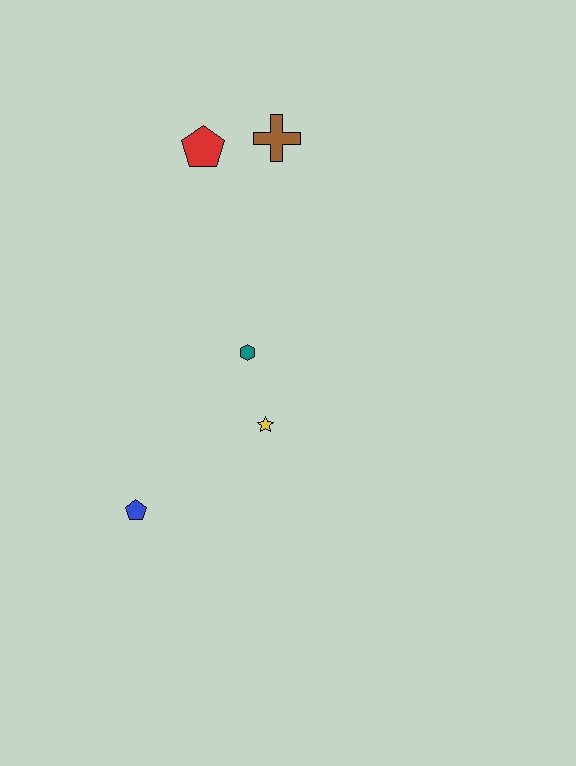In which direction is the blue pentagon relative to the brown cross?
The blue pentagon is below the brown cross.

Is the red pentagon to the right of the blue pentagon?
Yes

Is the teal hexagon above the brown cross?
No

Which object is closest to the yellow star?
The teal hexagon is closest to the yellow star.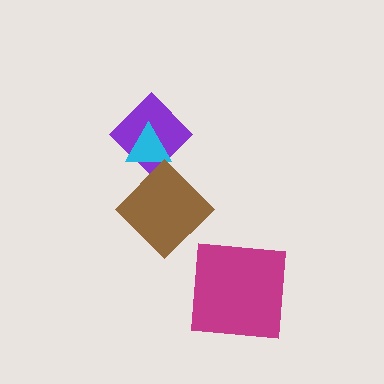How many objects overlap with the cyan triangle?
2 objects overlap with the cyan triangle.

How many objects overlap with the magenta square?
0 objects overlap with the magenta square.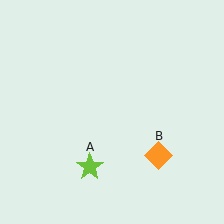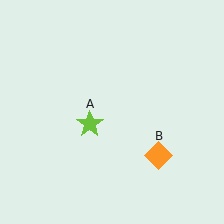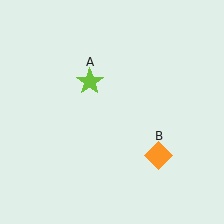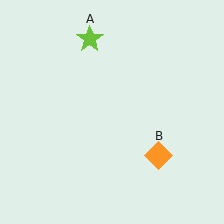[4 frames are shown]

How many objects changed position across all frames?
1 object changed position: lime star (object A).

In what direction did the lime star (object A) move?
The lime star (object A) moved up.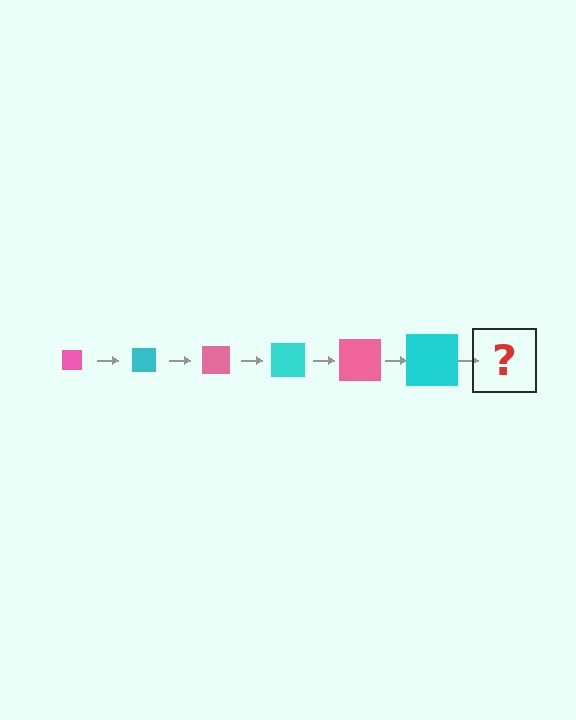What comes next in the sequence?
The next element should be a pink square, larger than the previous one.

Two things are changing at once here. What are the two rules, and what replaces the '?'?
The two rules are that the square grows larger each step and the color cycles through pink and cyan. The '?' should be a pink square, larger than the previous one.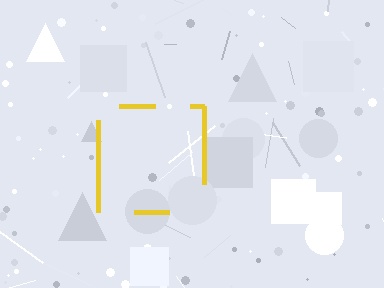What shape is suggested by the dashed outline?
The dashed outline suggests a square.